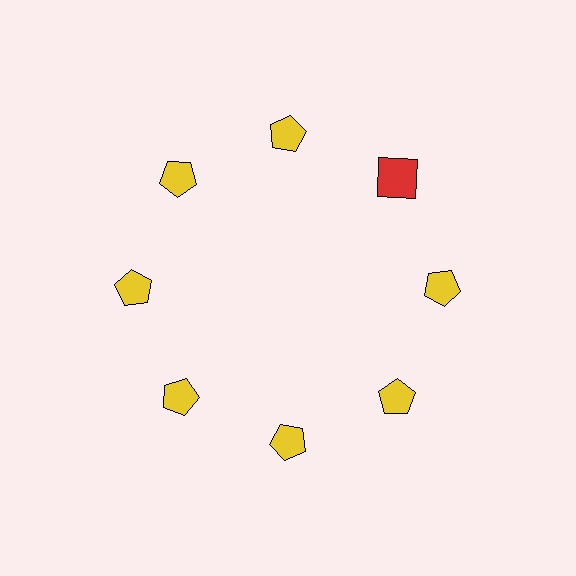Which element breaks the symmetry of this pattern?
The red square at roughly the 2 o'clock position breaks the symmetry. All other shapes are yellow pentagons.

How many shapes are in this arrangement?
There are 8 shapes arranged in a ring pattern.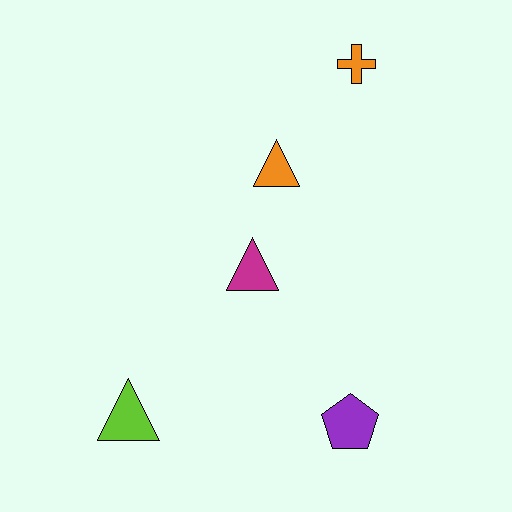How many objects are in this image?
There are 5 objects.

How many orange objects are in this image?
There are 2 orange objects.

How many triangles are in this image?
There are 3 triangles.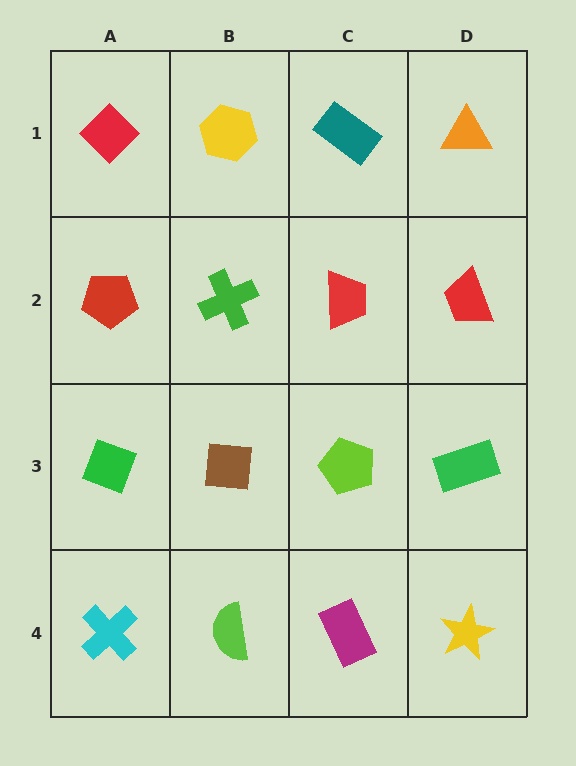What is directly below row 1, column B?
A green cross.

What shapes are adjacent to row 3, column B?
A green cross (row 2, column B), a lime semicircle (row 4, column B), a green diamond (row 3, column A), a lime pentagon (row 3, column C).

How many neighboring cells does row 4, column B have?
3.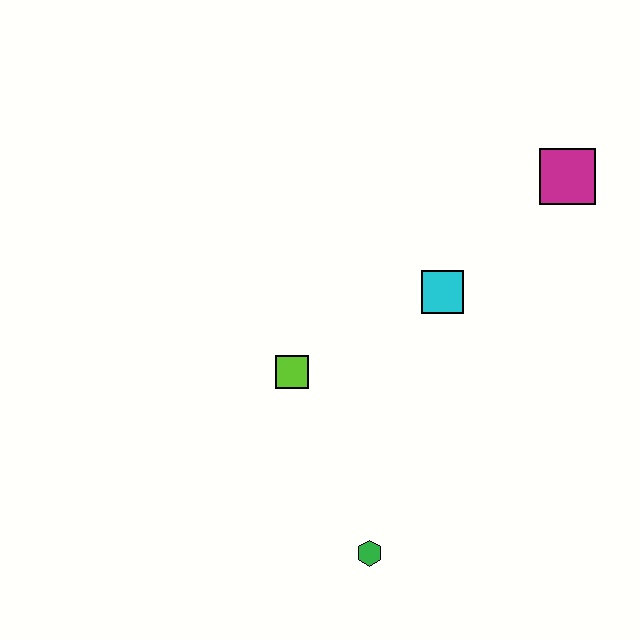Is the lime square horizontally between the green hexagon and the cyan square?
No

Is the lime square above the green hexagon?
Yes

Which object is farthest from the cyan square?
The green hexagon is farthest from the cyan square.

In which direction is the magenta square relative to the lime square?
The magenta square is to the right of the lime square.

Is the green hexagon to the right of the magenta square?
No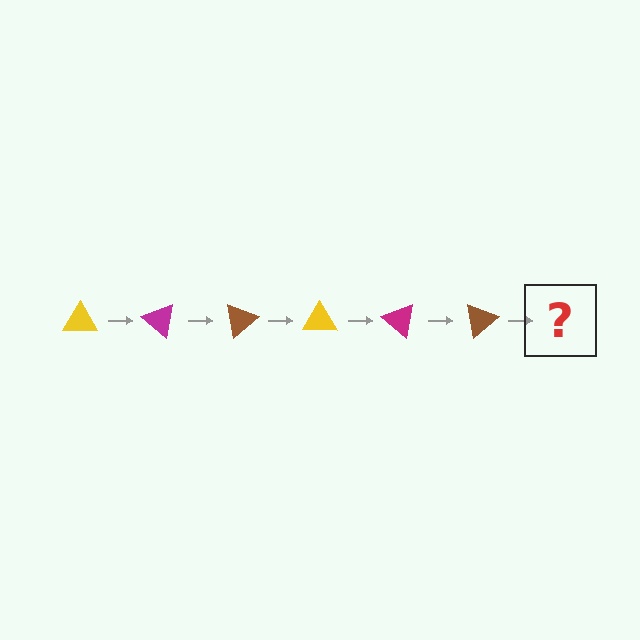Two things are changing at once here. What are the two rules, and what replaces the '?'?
The two rules are that it rotates 40 degrees each step and the color cycles through yellow, magenta, and brown. The '?' should be a yellow triangle, rotated 240 degrees from the start.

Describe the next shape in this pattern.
It should be a yellow triangle, rotated 240 degrees from the start.